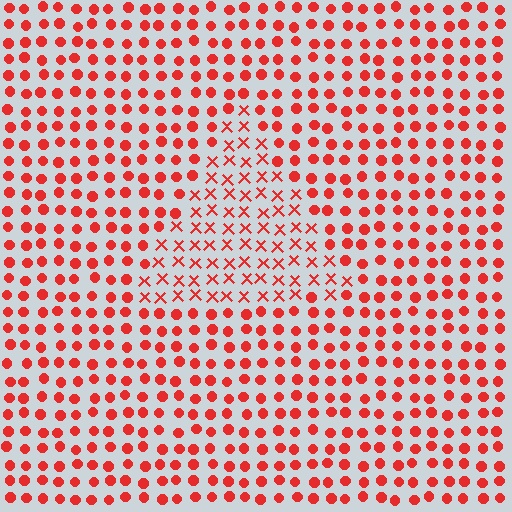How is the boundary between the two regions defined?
The boundary is defined by a change in element shape: X marks inside vs. circles outside. All elements share the same color and spacing.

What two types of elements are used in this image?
The image uses X marks inside the triangle region and circles outside it.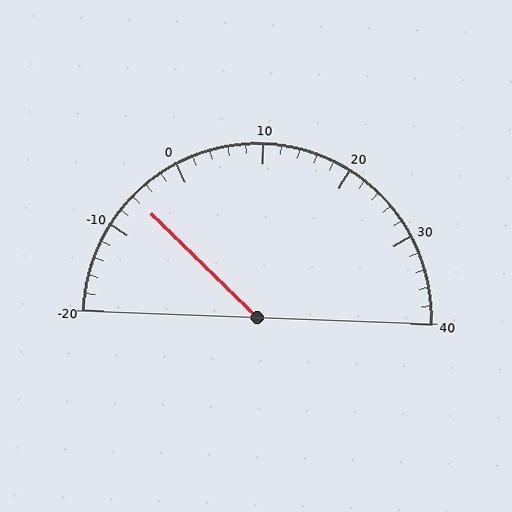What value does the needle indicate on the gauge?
The needle indicates approximately -6.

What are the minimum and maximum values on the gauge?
The gauge ranges from -20 to 40.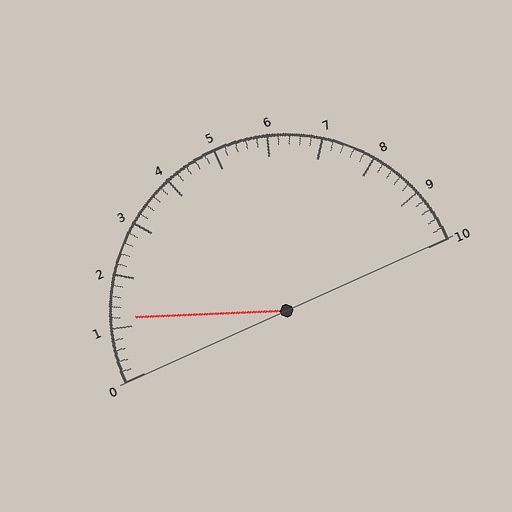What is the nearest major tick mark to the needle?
The nearest major tick mark is 1.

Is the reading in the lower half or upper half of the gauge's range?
The reading is in the lower half of the range (0 to 10).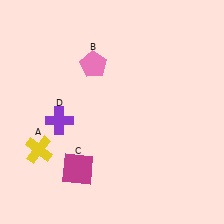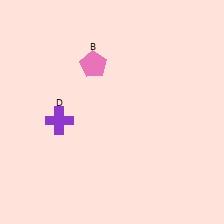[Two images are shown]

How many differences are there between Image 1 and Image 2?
There are 2 differences between the two images.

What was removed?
The magenta square (C), the yellow cross (A) were removed in Image 2.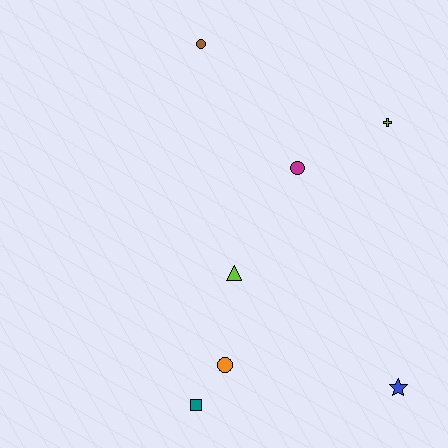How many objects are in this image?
There are 7 objects.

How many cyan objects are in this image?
There are no cyan objects.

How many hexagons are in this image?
There are no hexagons.